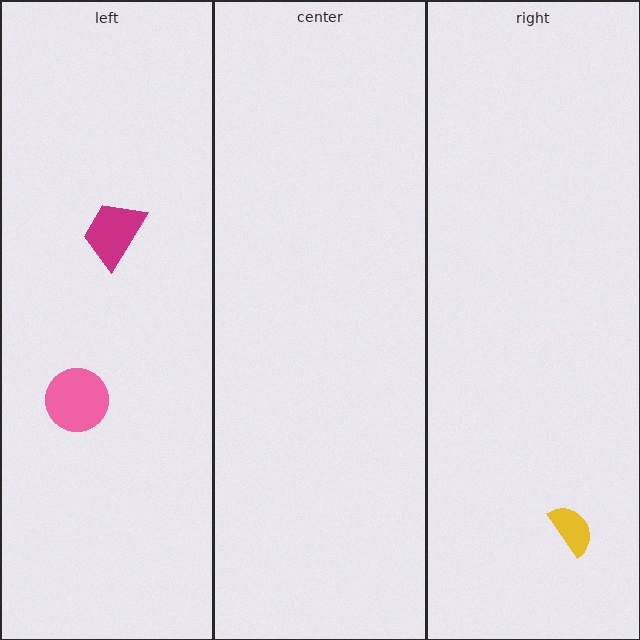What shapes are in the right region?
The yellow semicircle.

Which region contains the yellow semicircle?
The right region.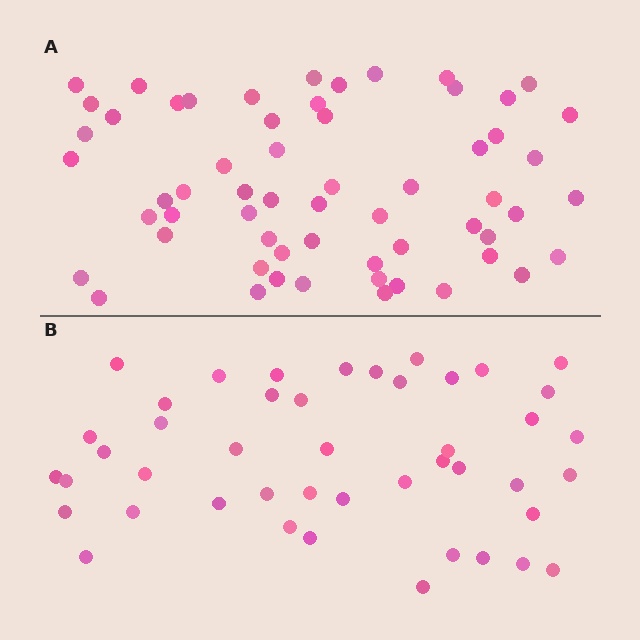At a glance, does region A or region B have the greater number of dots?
Region A (the top region) has more dots.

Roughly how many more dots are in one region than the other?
Region A has approximately 15 more dots than region B.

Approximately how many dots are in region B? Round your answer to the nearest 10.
About 40 dots. (The exact count is 45, which rounds to 40.)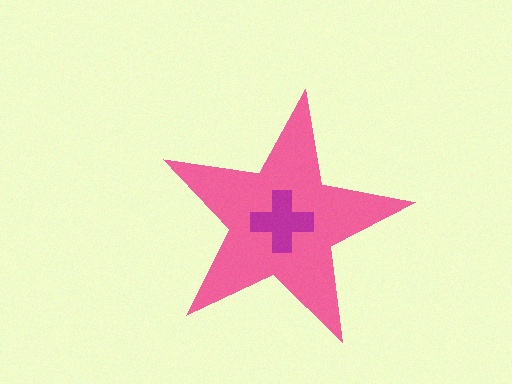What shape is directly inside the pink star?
The magenta cross.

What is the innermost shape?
The magenta cross.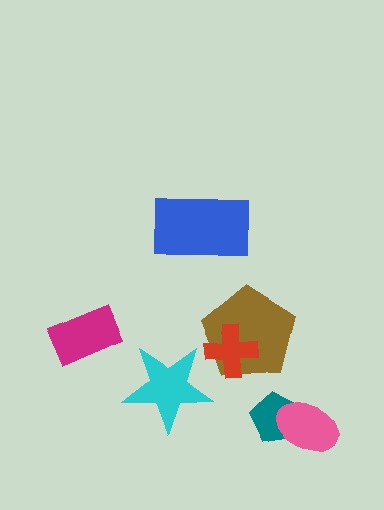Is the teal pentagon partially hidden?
Yes, it is partially covered by another shape.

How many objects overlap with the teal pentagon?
1 object overlaps with the teal pentagon.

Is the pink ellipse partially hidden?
No, no other shape covers it.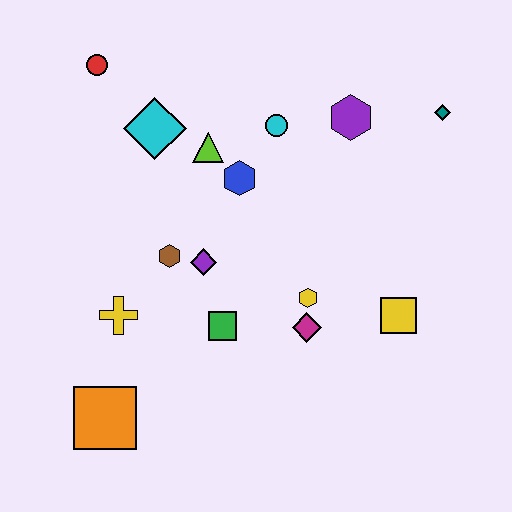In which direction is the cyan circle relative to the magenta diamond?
The cyan circle is above the magenta diamond.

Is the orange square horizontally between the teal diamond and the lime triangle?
No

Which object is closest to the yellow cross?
The brown hexagon is closest to the yellow cross.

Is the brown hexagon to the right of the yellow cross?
Yes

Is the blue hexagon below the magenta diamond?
No